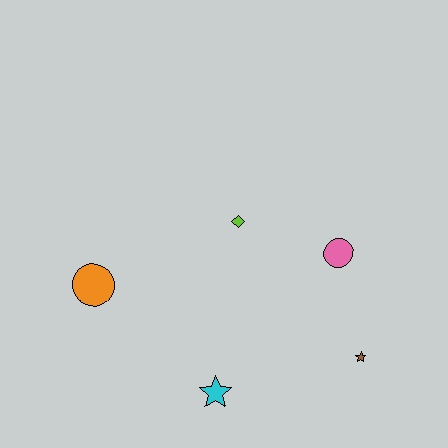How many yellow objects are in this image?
There are no yellow objects.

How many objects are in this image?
There are 5 objects.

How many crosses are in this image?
There are no crosses.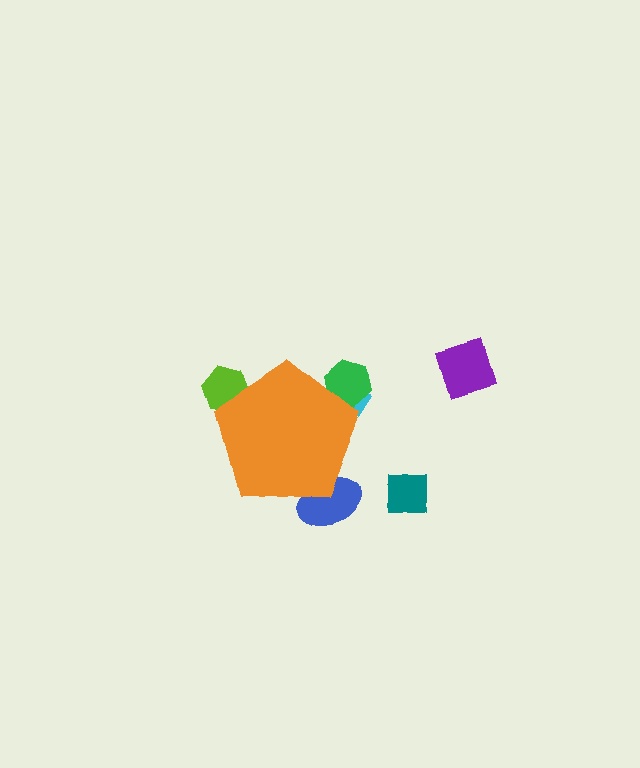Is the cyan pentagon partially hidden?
Yes, the cyan pentagon is partially hidden behind the orange pentagon.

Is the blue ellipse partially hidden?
Yes, the blue ellipse is partially hidden behind the orange pentagon.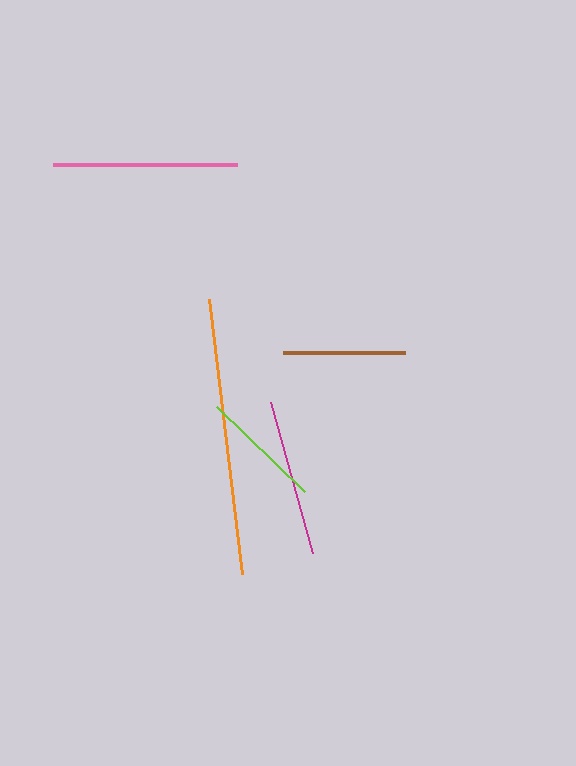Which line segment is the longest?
The orange line is the longest at approximately 277 pixels.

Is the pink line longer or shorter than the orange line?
The orange line is longer than the pink line.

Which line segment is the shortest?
The lime line is the shortest at approximately 122 pixels.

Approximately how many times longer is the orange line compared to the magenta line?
The orange line is approximately 1.8 times the length of the magenta line.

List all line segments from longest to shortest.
From longest to shortest: orange, pink, magenta, brown, lime.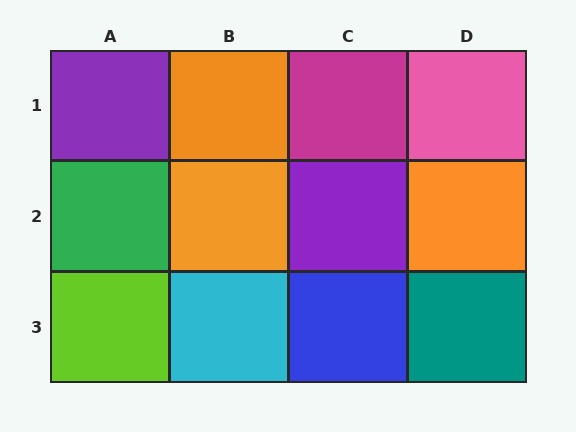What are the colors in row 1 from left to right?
Purple, orange, magenta, pink.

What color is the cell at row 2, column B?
Orange.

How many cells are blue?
1 cell is blue.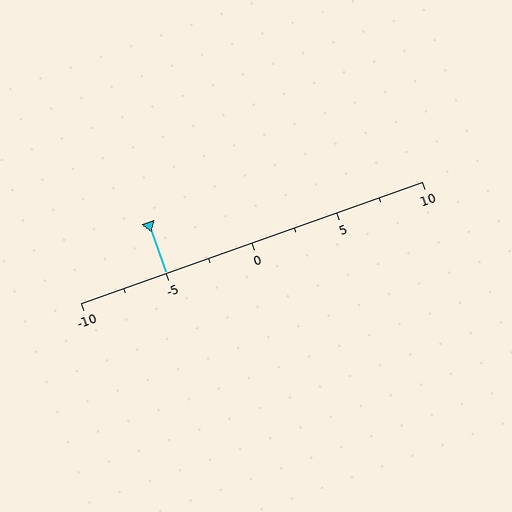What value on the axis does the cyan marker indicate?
The marker indicates approximately -5.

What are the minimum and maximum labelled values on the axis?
The axis runs from -10 to 10.